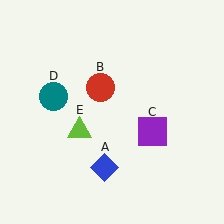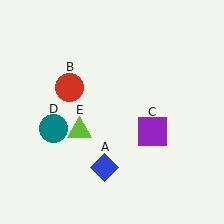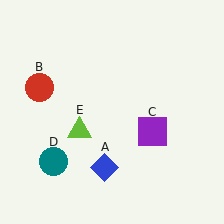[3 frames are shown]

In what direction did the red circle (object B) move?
The red circle (object B) moved left.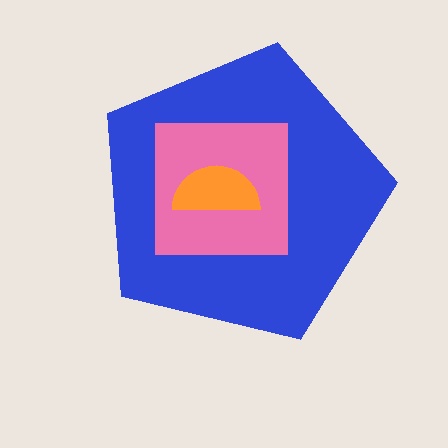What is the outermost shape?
The blue pentagon.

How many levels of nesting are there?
3.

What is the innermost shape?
The orange semicircle.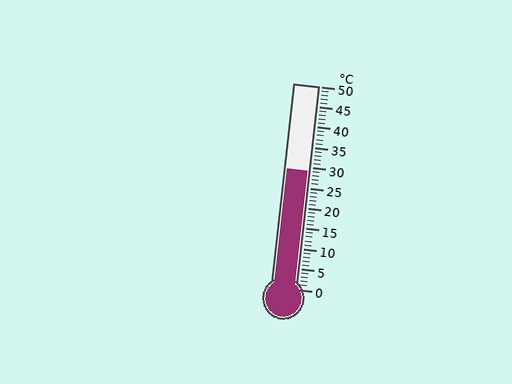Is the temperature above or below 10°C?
The temperature is above 10°C.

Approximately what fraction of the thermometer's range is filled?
The thermometer is filled to approximately 60% of its range.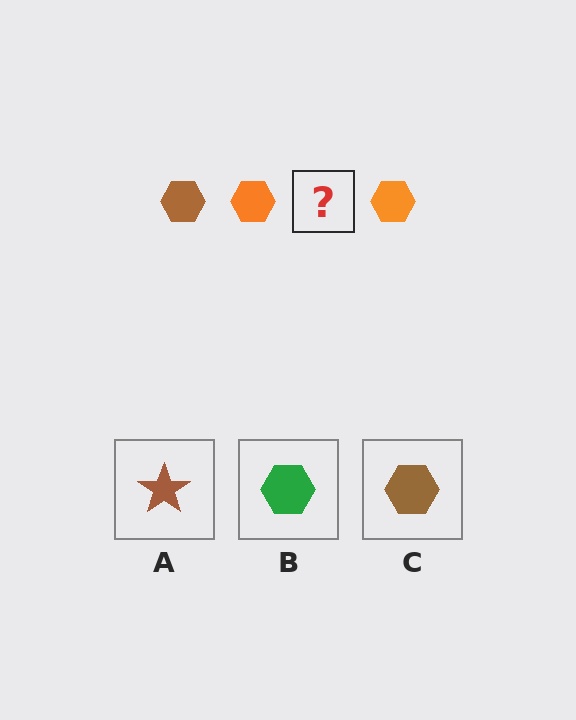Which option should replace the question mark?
Option C.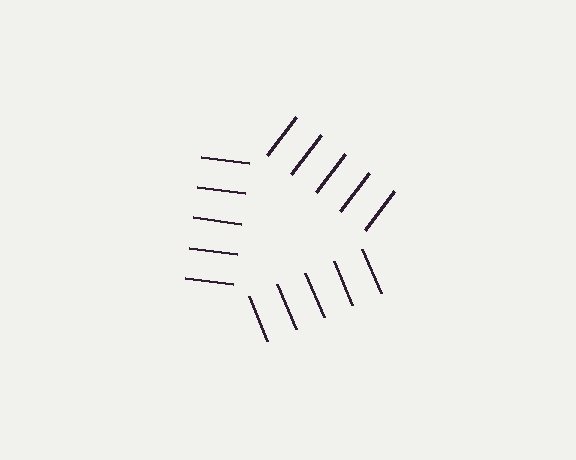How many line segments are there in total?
15 — 5 along each of the 3 edges.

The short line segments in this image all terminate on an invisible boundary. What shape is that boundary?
An illusory triangle — the line segments terminate on its edges but no continuous stroke is drawn.